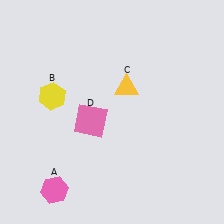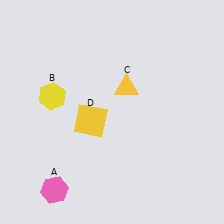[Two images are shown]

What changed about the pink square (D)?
In Image 1, D is pink. In Image 2, it changed to yellow.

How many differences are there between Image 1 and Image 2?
There is 1 difference between the two images.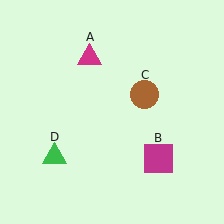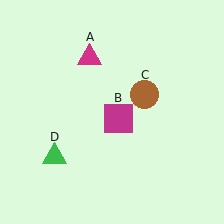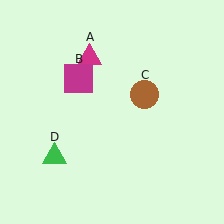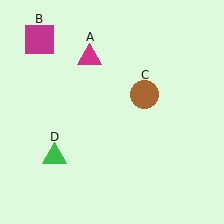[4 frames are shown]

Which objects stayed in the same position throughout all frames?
Magenta triangle (object A) and brown circle (object C) and green triangle (object D) remained stationary.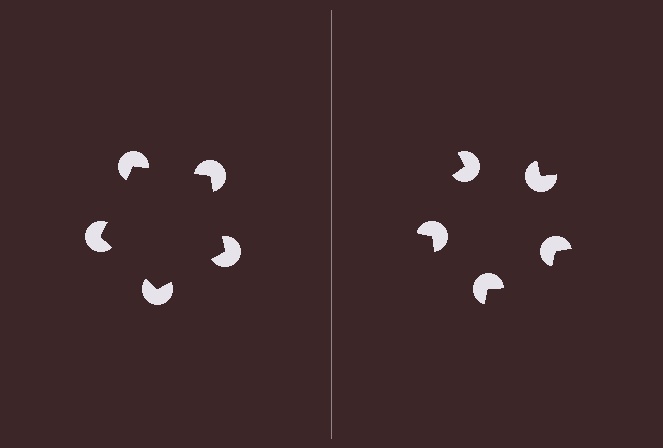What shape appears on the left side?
An illusory pentagon.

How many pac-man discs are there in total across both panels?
10 — 5 on each side.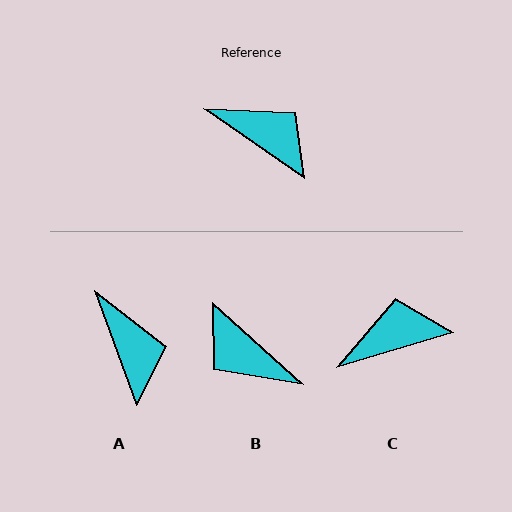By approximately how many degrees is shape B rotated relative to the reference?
Approximately 172 degrees counter-clockwise.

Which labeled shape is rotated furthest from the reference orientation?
B, about 172 degrees away.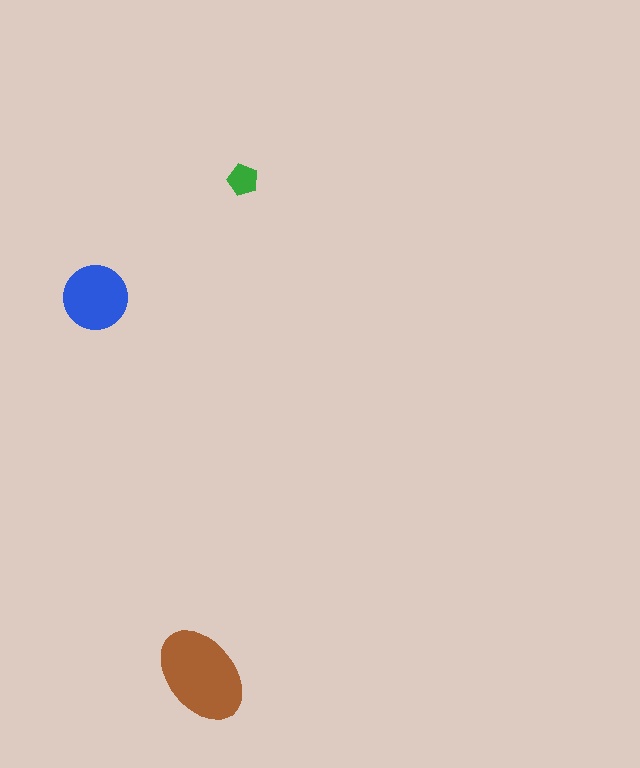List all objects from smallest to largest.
The green pentagon, the blue circle, the brown ellipse.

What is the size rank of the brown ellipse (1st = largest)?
1st.